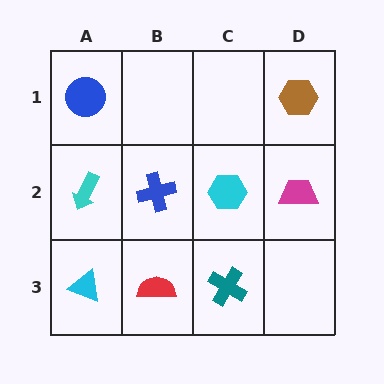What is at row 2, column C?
A cyan hexagon.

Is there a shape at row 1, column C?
No, that cell is empty.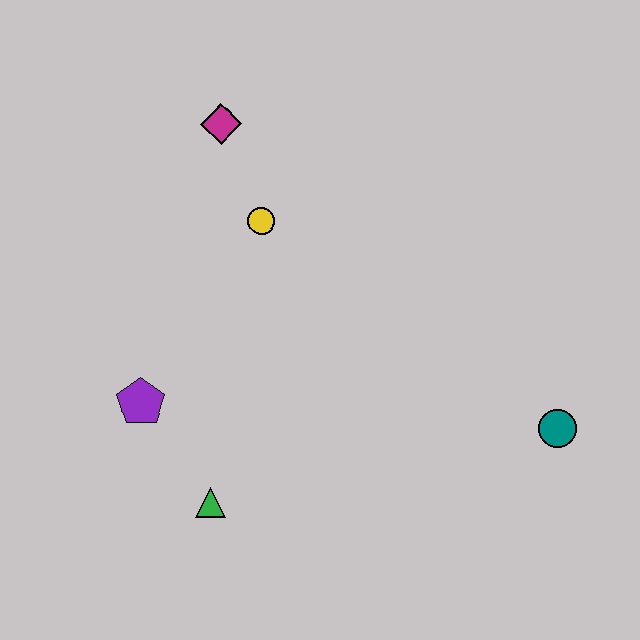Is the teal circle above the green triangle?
Yes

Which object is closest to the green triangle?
The purple pentagon is closest to the green triangle.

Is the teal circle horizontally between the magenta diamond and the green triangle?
No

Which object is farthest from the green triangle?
The magenta diamond is farthest from the green triangle.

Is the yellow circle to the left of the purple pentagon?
No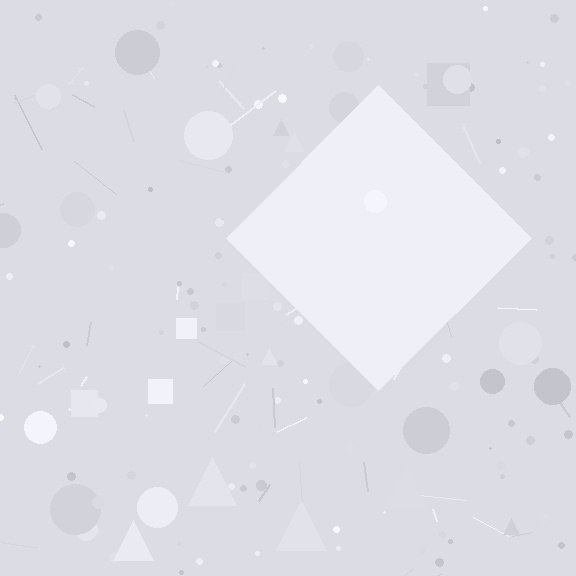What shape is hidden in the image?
A diamond is hidden in the image.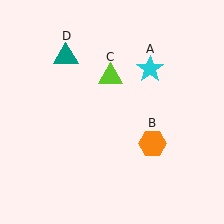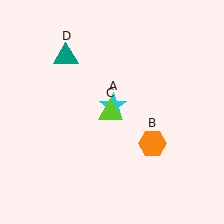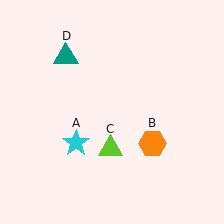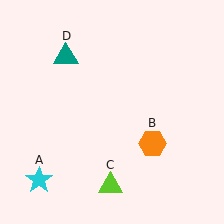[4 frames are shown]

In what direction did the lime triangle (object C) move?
The lime triangle (object C) moved down.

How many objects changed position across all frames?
2 objects changed position: cyan star (object A), lime triangle (object C).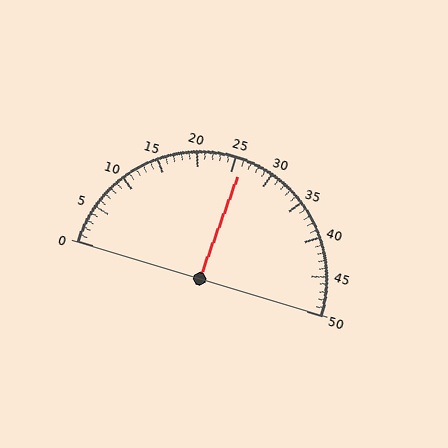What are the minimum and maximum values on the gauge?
The gauge ranges from 0 to 50.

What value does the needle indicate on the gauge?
The needle indicates approximately 26.